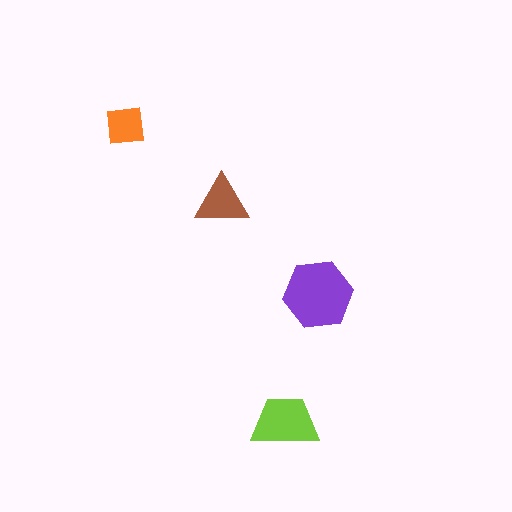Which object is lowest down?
The lime trapezoid is bottommost.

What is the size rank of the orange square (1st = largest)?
4th.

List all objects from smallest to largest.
The orange square, the brown triangle, the lime trapezoid, the purple hexagon.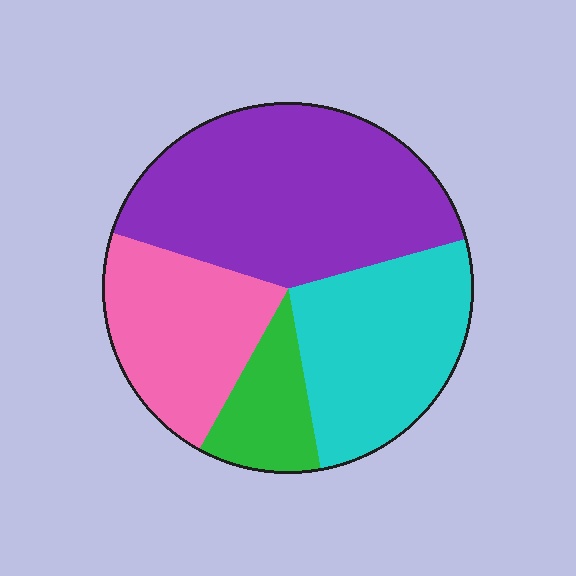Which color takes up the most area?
Purple, at roughly 40%.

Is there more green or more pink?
Pink.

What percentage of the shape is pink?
Pink covers about 20% of the shape.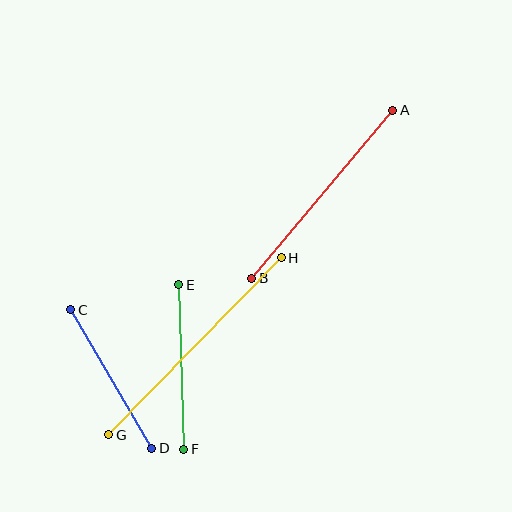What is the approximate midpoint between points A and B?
The midpoint is at approximately (322, 194) pixels.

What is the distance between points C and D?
The distance is approximately 160 pixels.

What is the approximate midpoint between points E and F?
The midpoint is at approximately (181, 367) pixels.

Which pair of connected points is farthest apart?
Points G and H are farthest apart.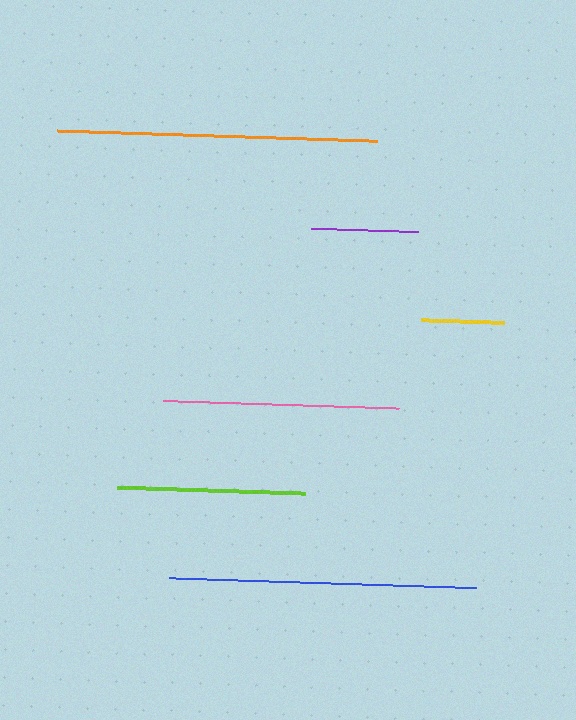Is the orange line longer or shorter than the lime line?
The orange line is longer than the lime line.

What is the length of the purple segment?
The purple segment is approximately 107 pixels long.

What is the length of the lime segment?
The lime segment is approximately 188 pixels long.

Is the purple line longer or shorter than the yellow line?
The purple line is longer than the yellow line.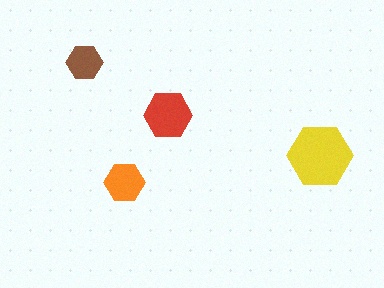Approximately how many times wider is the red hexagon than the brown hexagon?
About 1.5 times wider.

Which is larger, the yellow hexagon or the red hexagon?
The yellow one.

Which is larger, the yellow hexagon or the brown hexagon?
The yellow one.